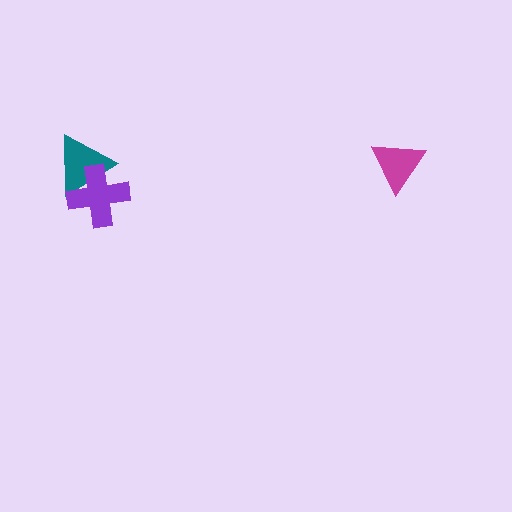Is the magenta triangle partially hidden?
No, no other shape covers it.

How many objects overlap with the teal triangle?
1 object overlaps with the teal triangle.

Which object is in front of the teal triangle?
The purple cross is in front of the teal triangle.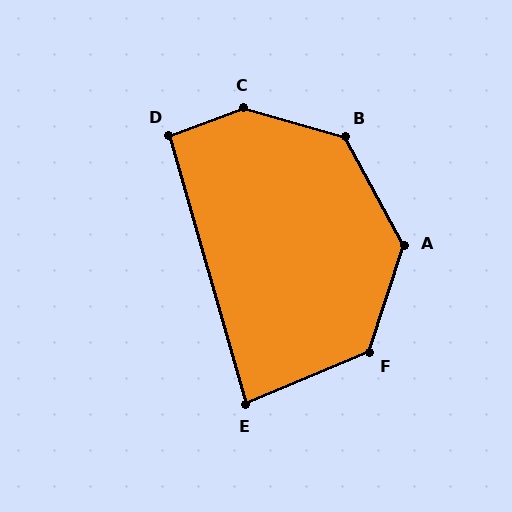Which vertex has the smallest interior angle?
E, at approximately 83 degrees.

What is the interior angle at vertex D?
Approximately 94 degrees (approximately right).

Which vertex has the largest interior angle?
C, at approximately 143 degrees.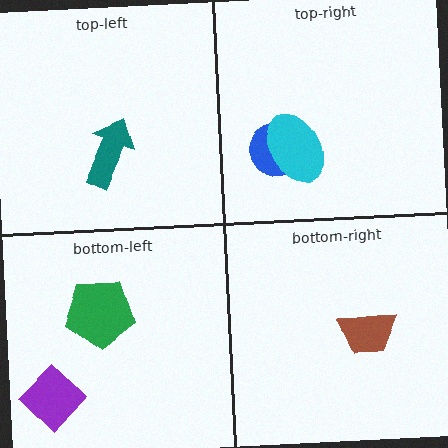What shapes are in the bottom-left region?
The green pentagon, the purple diamond.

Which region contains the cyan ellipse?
The top-right region.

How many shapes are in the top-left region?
1.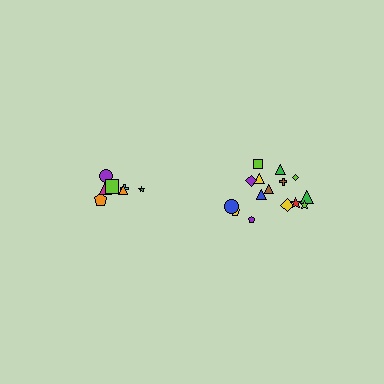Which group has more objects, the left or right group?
The right group.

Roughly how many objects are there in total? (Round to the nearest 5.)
Roughly 20 objects in total.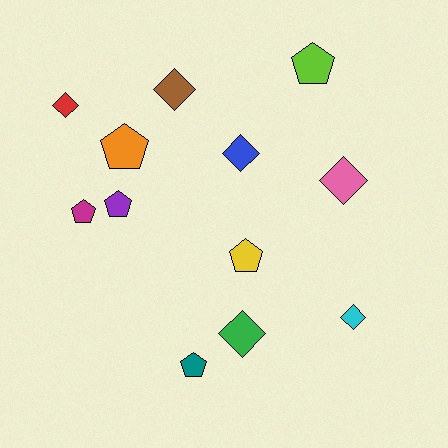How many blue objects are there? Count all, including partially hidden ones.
There is 1 blue object.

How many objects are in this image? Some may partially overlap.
There are 12 objects.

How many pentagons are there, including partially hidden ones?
There are 6 pentagons.